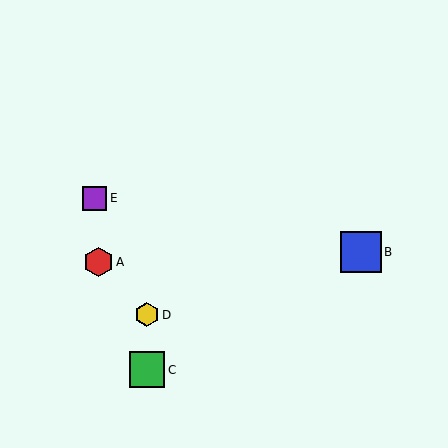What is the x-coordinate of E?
Object E is at x≈95.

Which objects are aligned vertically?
Objects C, D are aligned vertically.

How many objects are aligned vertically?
2 objects (C, D) are aligned vertically.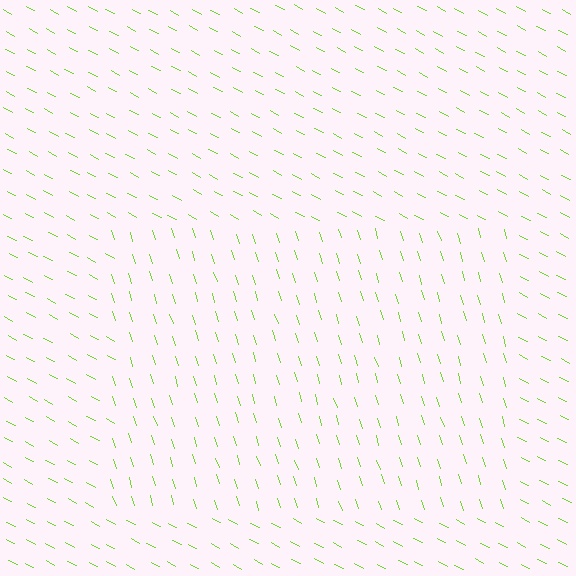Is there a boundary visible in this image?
Yes, there is a texture boundary formed by a change in line orientation.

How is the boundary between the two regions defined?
The boundary is defined purely by a change in line orientation (approximately 45 degrees difference). All lines are the same color and thickness.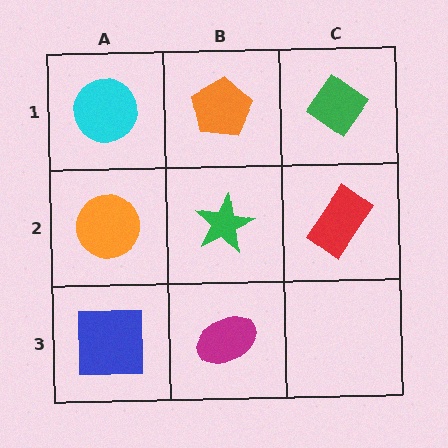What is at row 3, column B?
A magenta ellipse.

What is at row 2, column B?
A green star.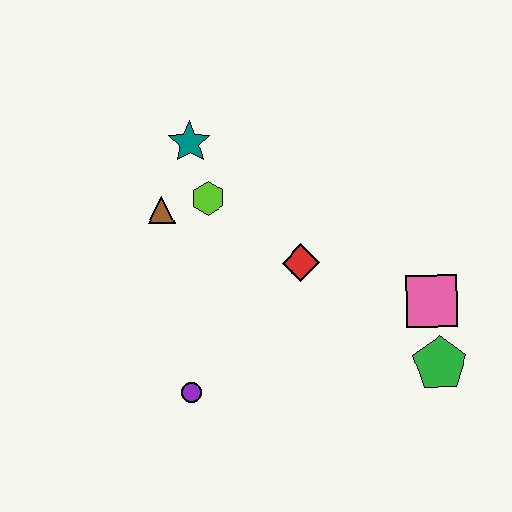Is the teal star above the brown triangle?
Yes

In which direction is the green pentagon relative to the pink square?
The green pentagon is below the pink square.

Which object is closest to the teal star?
The lime hexagon is closest to the teal star.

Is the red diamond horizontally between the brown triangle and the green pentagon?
Yes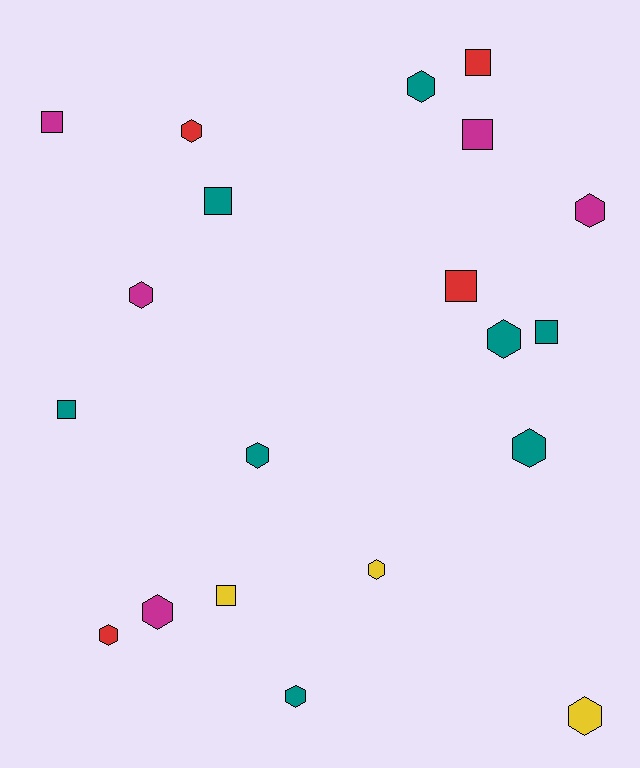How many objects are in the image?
There are 20 objects.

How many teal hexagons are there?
There are 5 teal hexagons.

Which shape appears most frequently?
Hexagon, with 12 objects.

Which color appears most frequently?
Teal, with 8 objects.